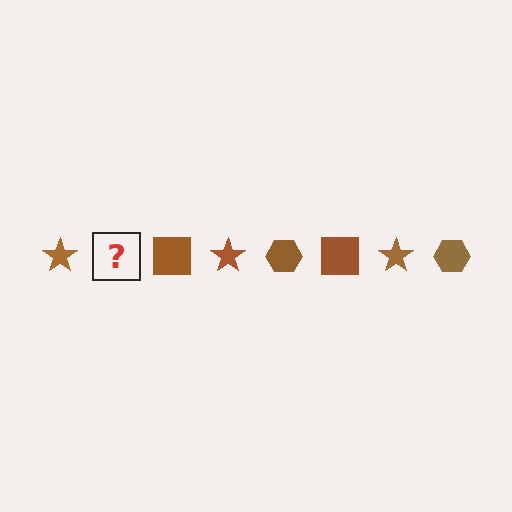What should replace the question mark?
The question mark should be replaced with a brown hexagon.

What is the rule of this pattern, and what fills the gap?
The rule is that the pattern cycles through star, hexagon, square shapes in brown. The gap should be filled with a brown hexagon.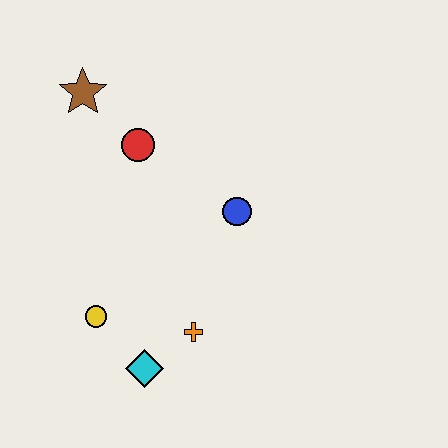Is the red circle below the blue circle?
No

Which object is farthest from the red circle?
The cyan diamond is farthest from the red circle.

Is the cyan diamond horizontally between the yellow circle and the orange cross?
Yes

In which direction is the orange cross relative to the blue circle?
The orange cross is below the blue circle.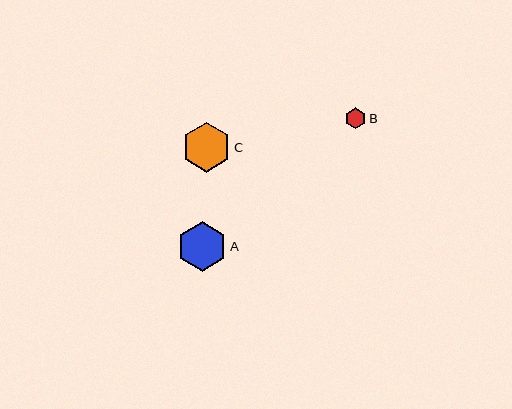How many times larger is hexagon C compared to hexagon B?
Hexagon C is approximately 2.4 times the size of hexagon B.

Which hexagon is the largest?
Hexagon C is the largest with a size of approximately 49 pixels.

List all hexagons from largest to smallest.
From largest to smallest: C, A, B.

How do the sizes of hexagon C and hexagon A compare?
Hexagon C and hexagon A are approximately the same size.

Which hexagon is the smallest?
Hexagon B is the smallest with a size of approximately 21 pixels.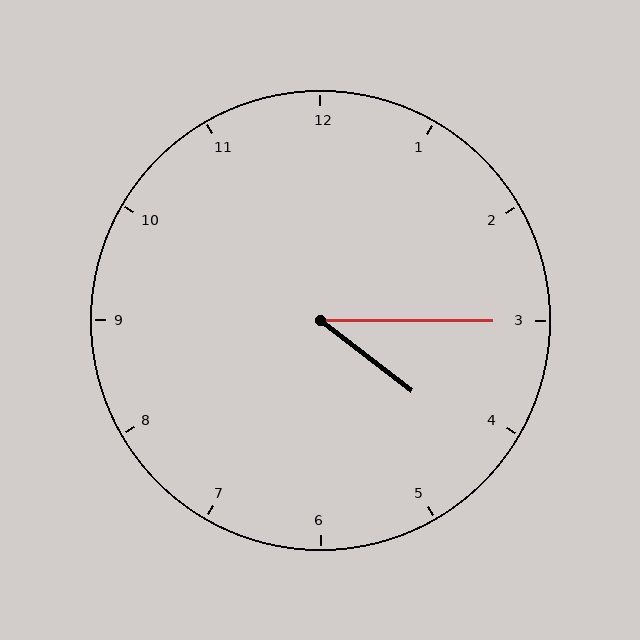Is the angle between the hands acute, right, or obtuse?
It is acute.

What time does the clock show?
4:15.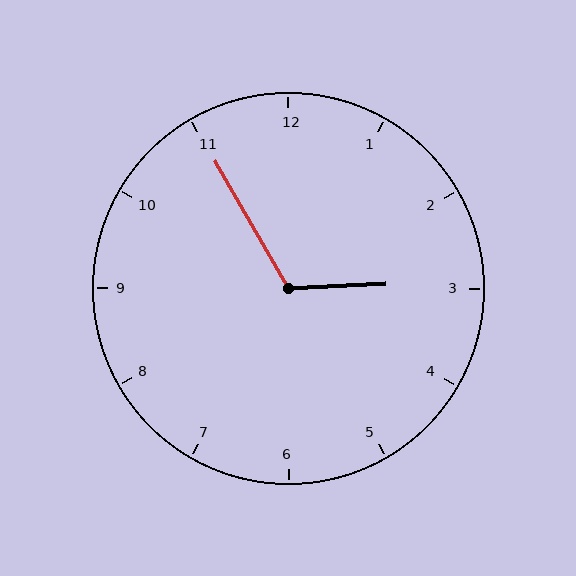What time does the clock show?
2:55.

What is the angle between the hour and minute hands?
Approximately 118 degrees.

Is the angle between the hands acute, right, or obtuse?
It is obtuse.